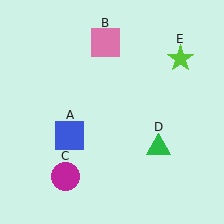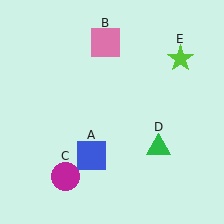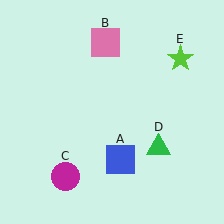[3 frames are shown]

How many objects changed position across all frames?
1 object changed position: blue square (object A).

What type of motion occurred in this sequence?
The blue square (object A) rotated counterclockwise around the center of the scene.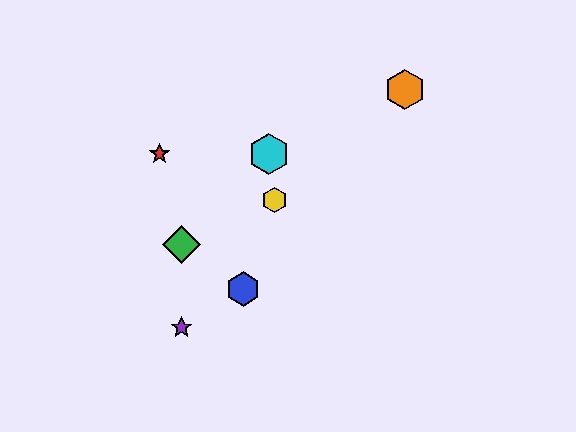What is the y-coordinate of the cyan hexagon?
The cyan hexagon is at y≈154.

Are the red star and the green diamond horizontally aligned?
No, the red star is at y≈154 and the green diamond is at y≈245.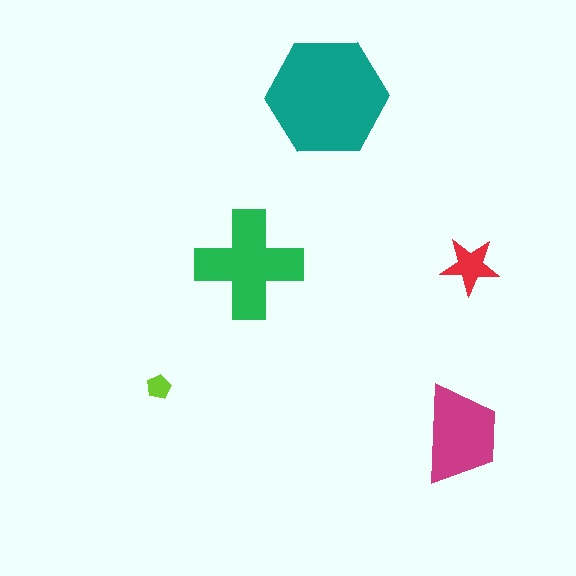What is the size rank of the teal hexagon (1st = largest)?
1st.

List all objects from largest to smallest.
The teal hexagon, the green cross, the magenta trapezoid, the red star, the lime pentagon.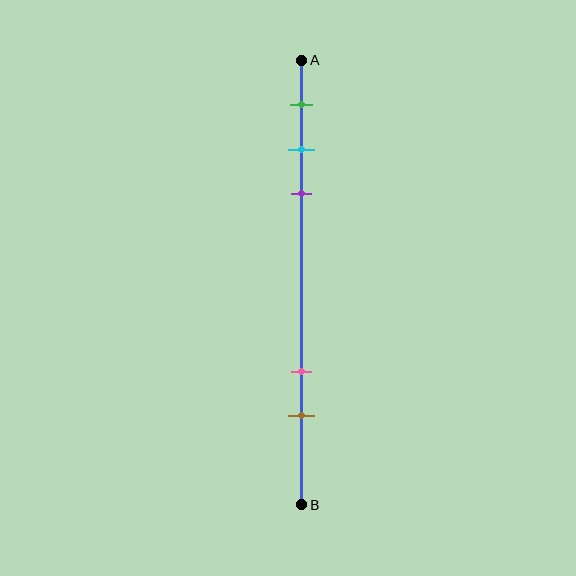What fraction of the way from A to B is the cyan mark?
The cyan mark is approximately 20% (0.2) of the way from A to B.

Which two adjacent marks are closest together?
The cyan and purple marks are the closest adjacent pair.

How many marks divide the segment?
There are 5 marks dividing the segment.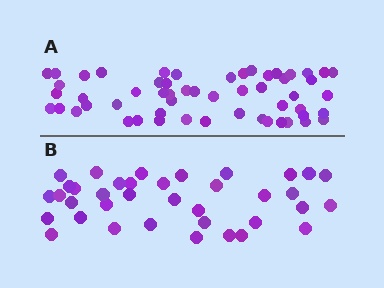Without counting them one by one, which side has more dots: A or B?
Region A (the top region) has more dots.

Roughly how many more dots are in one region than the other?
Region A has approximately 20 more dots than region B.